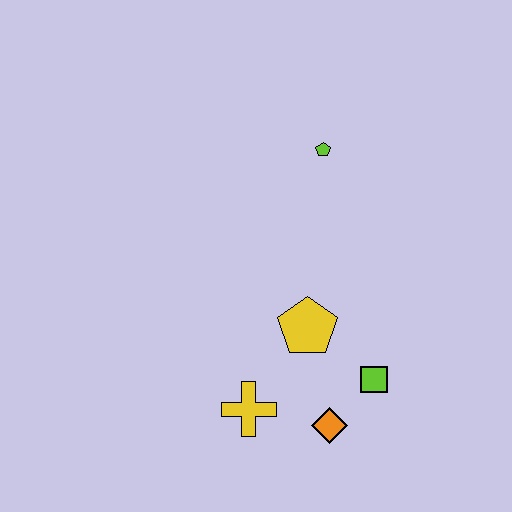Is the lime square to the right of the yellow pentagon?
Yes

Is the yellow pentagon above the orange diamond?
Yes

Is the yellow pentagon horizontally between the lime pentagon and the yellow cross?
Yes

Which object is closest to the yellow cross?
The orange diamond is closest to the yellow cross.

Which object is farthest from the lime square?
The lime pentagon is farthest from the lime square.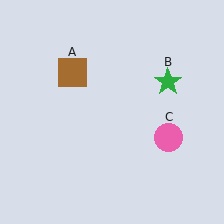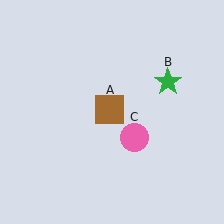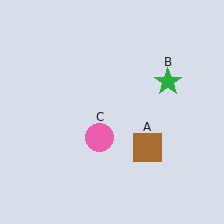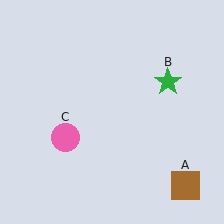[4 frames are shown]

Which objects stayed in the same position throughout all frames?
Green star (object B) remained stationary.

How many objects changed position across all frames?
2 objects changed position: brown square (object A), pink circle (object C).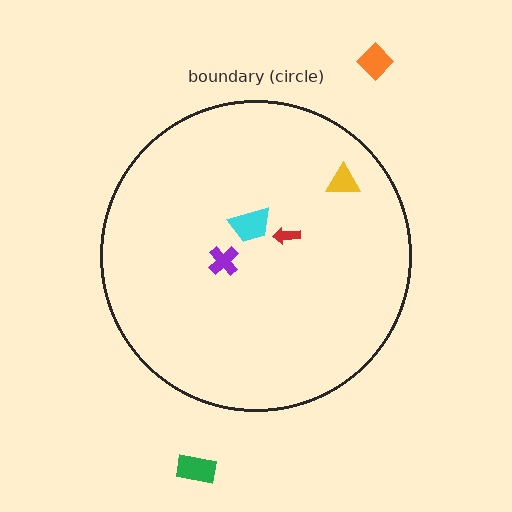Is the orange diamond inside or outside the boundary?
Outside.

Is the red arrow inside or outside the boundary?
Inside.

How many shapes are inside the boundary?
4 inside, 2 outside.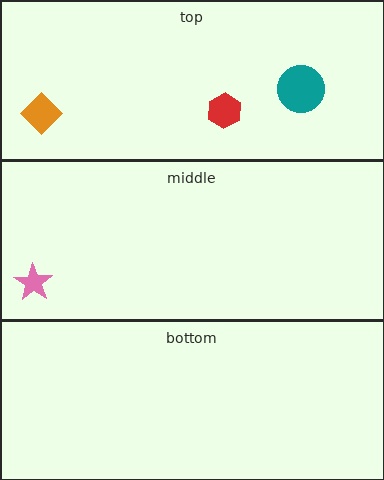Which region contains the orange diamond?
The top region.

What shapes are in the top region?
The orange diamond, the red hexagon, the teal circle.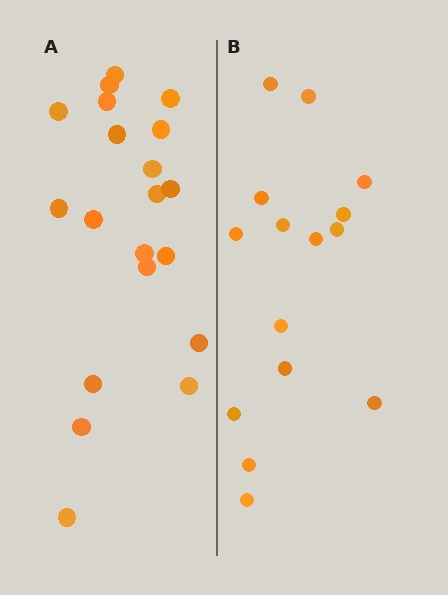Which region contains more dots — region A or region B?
Region A (the left region) has more dots.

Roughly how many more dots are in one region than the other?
Region A has about 5 more dots than region B.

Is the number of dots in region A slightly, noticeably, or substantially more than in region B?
Region A has noticeably more, but not dramatically so. The ratio is roughly 1.3 to 1.